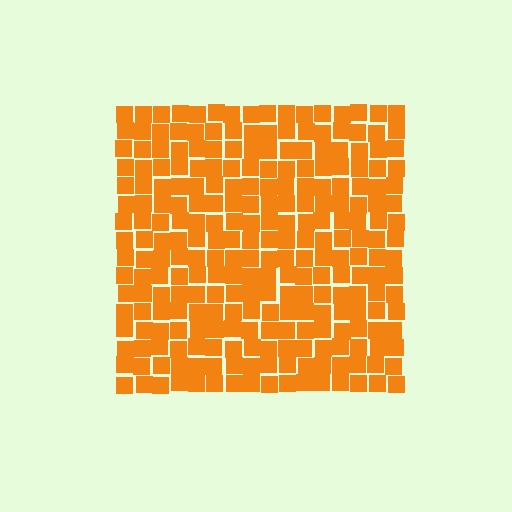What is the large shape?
The large shape is a square.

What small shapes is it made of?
It is made of small squares.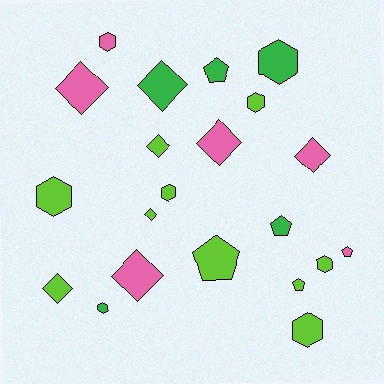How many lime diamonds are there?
There are 3 lime diamonds.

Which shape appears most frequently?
Hexagon, with 8 objects.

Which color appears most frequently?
Lime, with 10 objects.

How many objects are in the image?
There are 21 objects.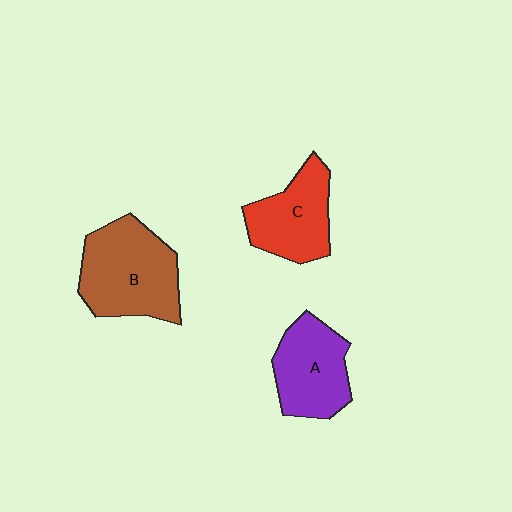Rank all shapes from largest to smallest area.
From largest to smallest: B (brown), A (purple), C (red).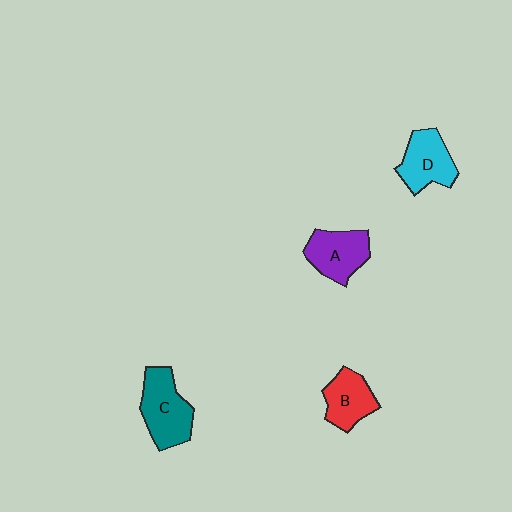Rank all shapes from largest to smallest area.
From largest to smallest: C (teal), D (cyan), A (purple), B (red).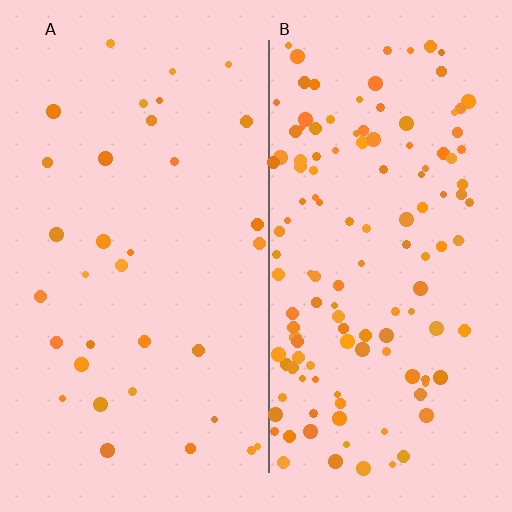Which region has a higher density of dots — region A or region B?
B (the right).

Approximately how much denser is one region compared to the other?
Approximately 4.0× — region B over region A.